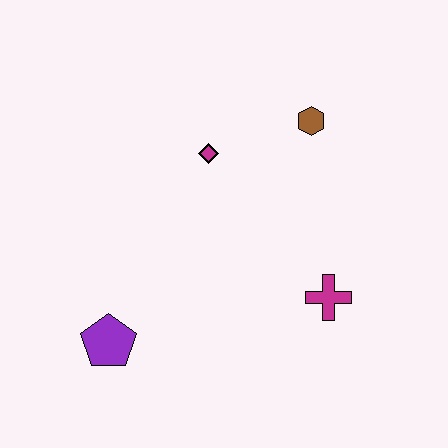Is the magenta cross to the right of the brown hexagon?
Yes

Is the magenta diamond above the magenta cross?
Yes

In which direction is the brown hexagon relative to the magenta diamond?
The brown hexagon is to the right of the magenta diamond.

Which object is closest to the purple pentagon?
The magenta diamond is closest to the purple pentagon.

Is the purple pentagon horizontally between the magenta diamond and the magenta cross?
No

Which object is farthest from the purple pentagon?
The brown hexagon is farthest from the purple pentagon.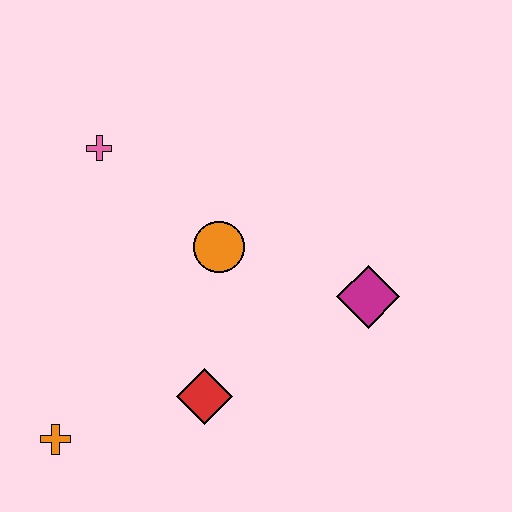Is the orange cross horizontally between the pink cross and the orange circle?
No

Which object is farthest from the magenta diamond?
The orange cross is farthest from the magenta diamond.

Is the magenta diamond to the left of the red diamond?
No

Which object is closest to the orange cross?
The red diamond is closest to the orange cross.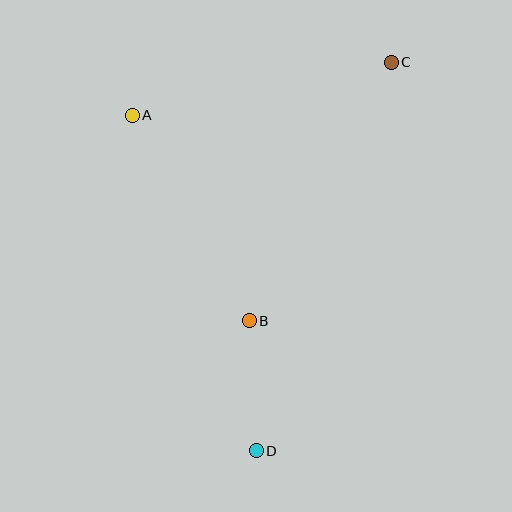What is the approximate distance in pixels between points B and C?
The distance between B and C is approximately 295 pixels.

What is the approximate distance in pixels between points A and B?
The distance between A and B is approximately 236 pixels.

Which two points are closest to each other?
Points B and D are closest to each other.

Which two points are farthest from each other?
Points C and D are farthest from each other.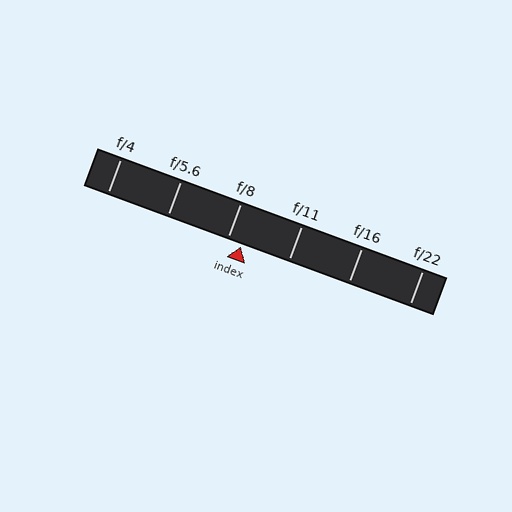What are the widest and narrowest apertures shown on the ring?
The widest aperture shown is f/4 and the narrowest is f/22.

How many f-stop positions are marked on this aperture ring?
There are 6 f-stop positions marked.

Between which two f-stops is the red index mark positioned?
The index mark is between f/8 and f/11.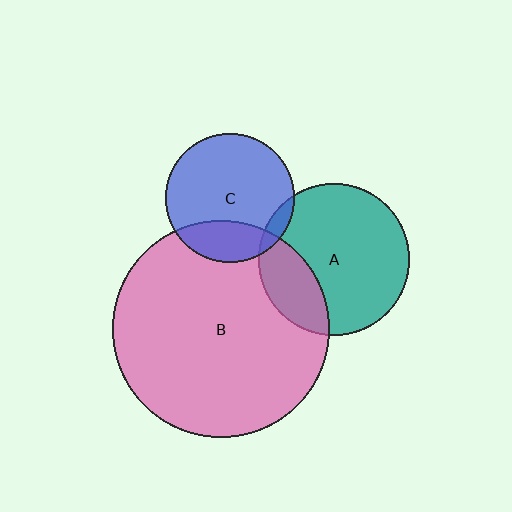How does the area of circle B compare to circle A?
Approximately 2.1 times.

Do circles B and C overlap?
Yes.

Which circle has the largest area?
Circle B (pink).